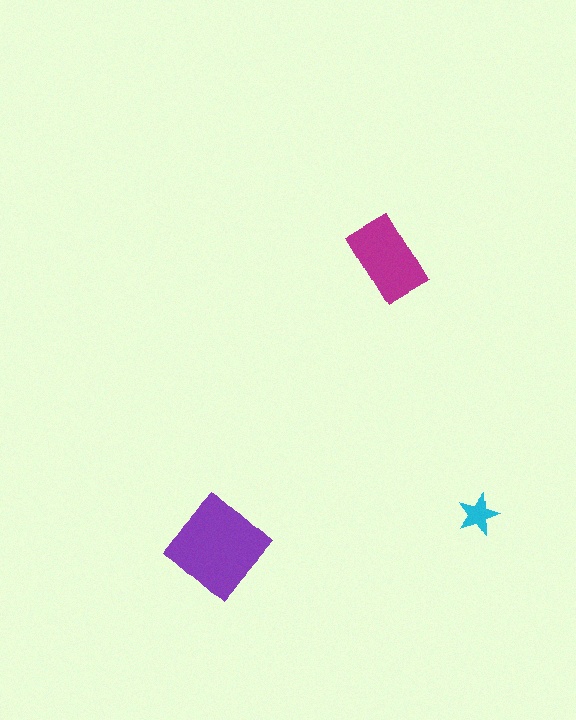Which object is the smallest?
The cyan star.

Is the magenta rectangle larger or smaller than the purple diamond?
Smaller.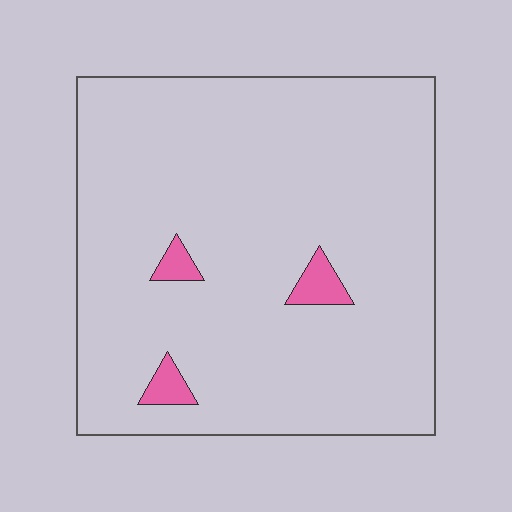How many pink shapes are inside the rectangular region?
3.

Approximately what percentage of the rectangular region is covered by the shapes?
Approximately 5%.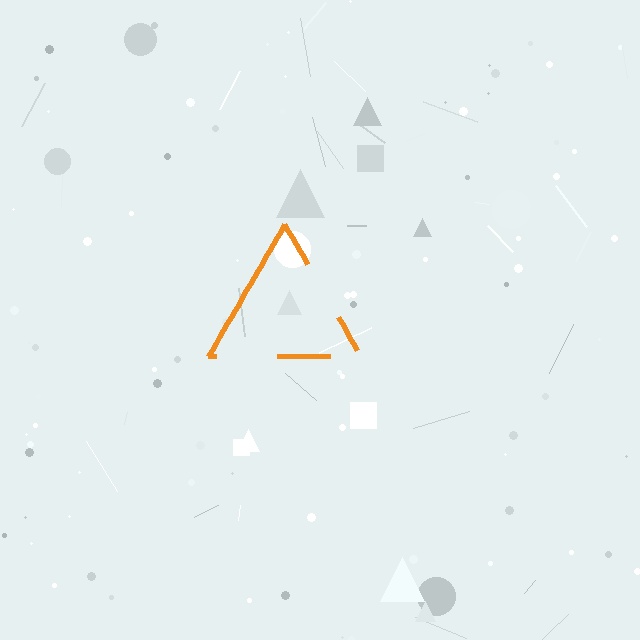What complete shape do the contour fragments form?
The contour fragments form a triangle.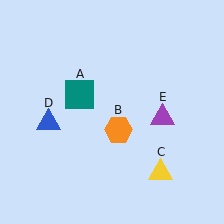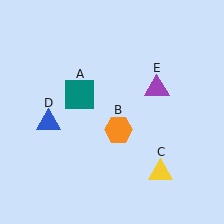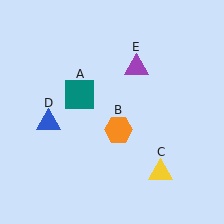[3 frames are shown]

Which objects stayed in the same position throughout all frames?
Teal square (object A) and orange hexagon (object B) and yellow triangle (object C) and blue triangle (object D) remained stationary.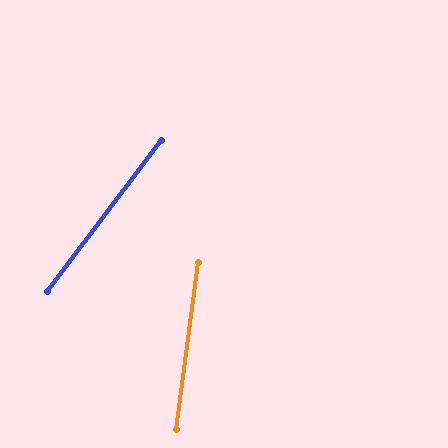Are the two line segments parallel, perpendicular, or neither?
Neither parallel nor perpendicular — they differ by about 30°.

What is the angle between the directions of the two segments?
Approximately 30 degrees.